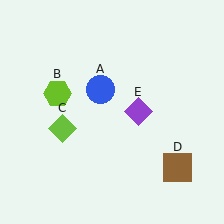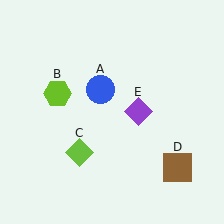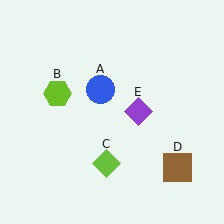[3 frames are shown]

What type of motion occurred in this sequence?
The lime diamond (object C) rotated counterclockwise around the center of the scene.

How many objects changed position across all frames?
1 object changed position: lime diamond (object C).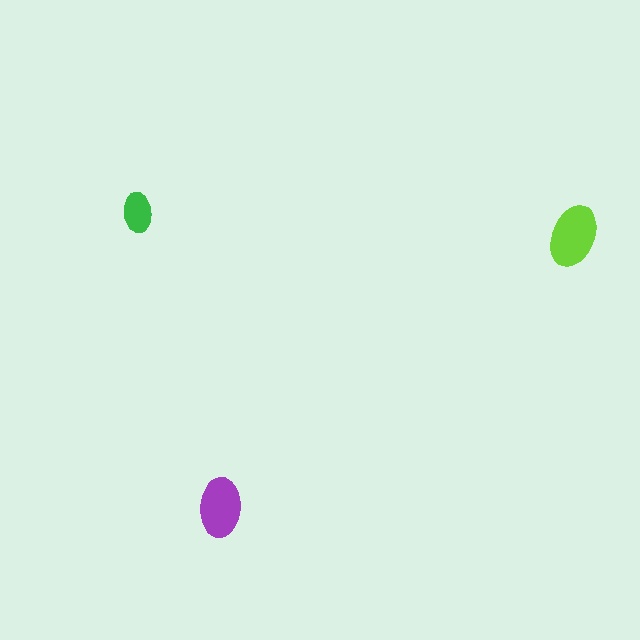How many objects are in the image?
There are 3 objects in the image.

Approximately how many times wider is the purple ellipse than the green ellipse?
About 1.5 times wider.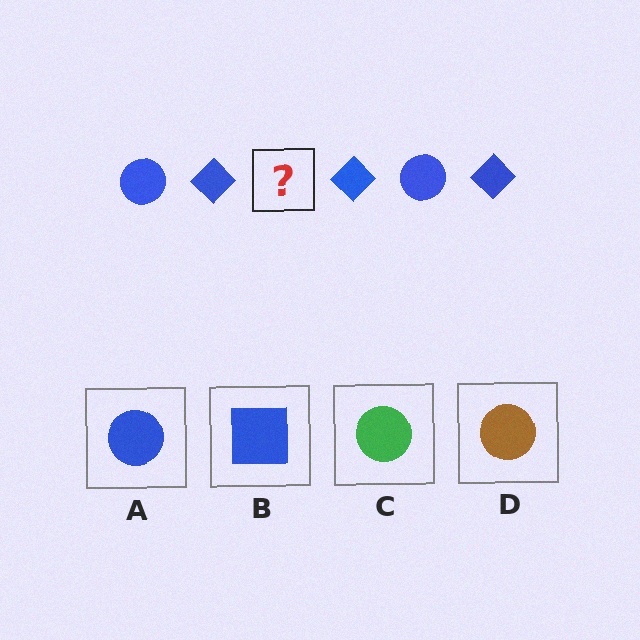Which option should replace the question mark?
Option A.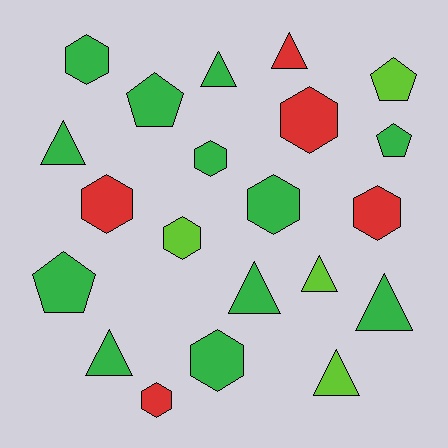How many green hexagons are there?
There are 4 green hexagons.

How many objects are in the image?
There are 21 objects.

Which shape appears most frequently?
Hexagon, with 9 objects.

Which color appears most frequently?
Green, with 12 objects.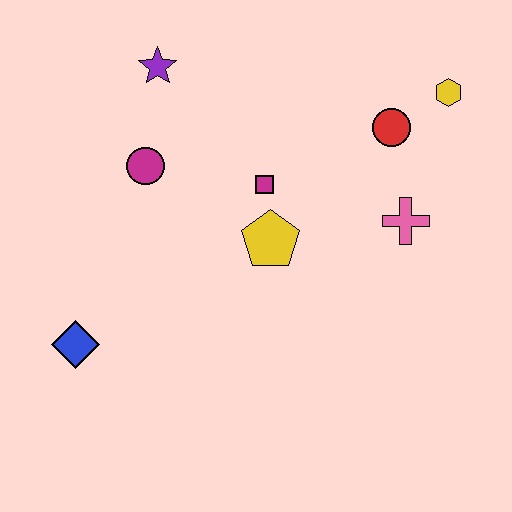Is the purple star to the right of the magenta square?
No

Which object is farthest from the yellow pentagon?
The yellow hexagon is farthest from the yellow pentagon.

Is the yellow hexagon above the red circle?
Yes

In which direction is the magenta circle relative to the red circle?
The magenta circle is to the left of the red circle.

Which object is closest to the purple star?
The magenta circle is closest to the purple star.